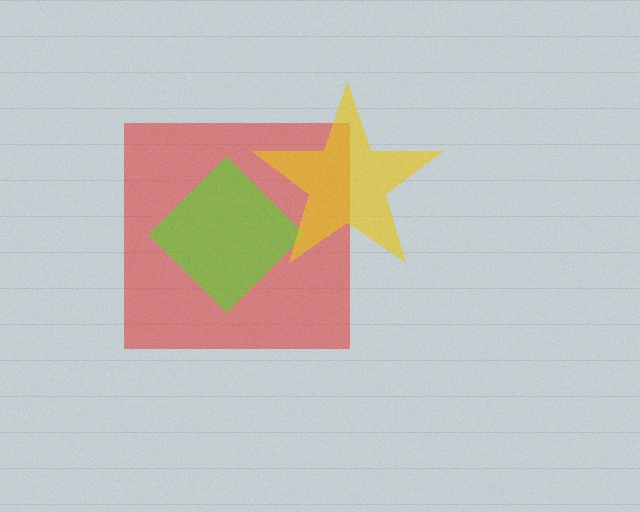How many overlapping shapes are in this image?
There are 3 overlapping shapes in the image.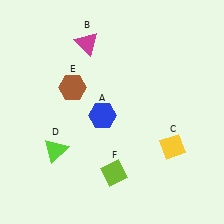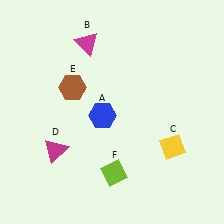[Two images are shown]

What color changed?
The triangle (D) changed from lime in Image 1 to magenta in Image 2.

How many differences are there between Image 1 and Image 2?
There is 1 difference between the two images.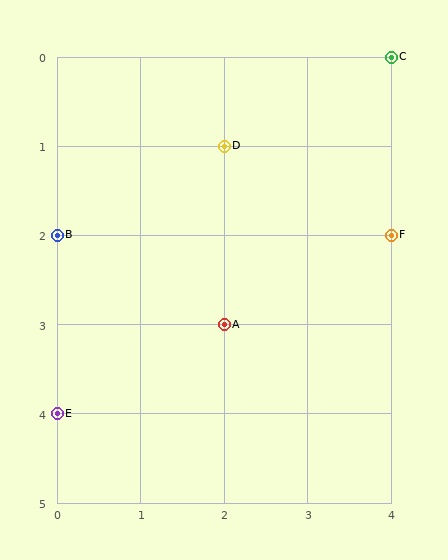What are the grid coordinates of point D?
Point D is at grid coordinates (2, 1).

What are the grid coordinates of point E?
Point E is at grid coordinates (0, 4).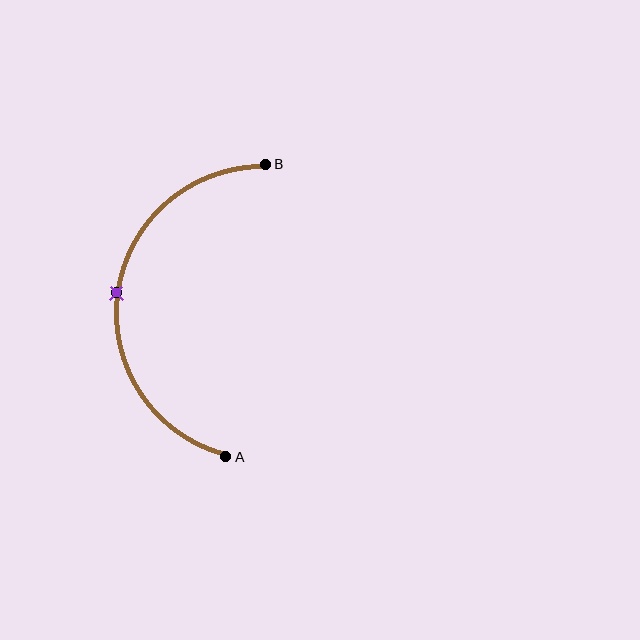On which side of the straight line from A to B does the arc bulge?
The arc bulges to the left of the straight line connecting A and B.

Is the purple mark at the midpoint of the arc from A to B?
Yes. The purple mark lies on the arc at equal arc-length from both A and B — it is the arc midpoint.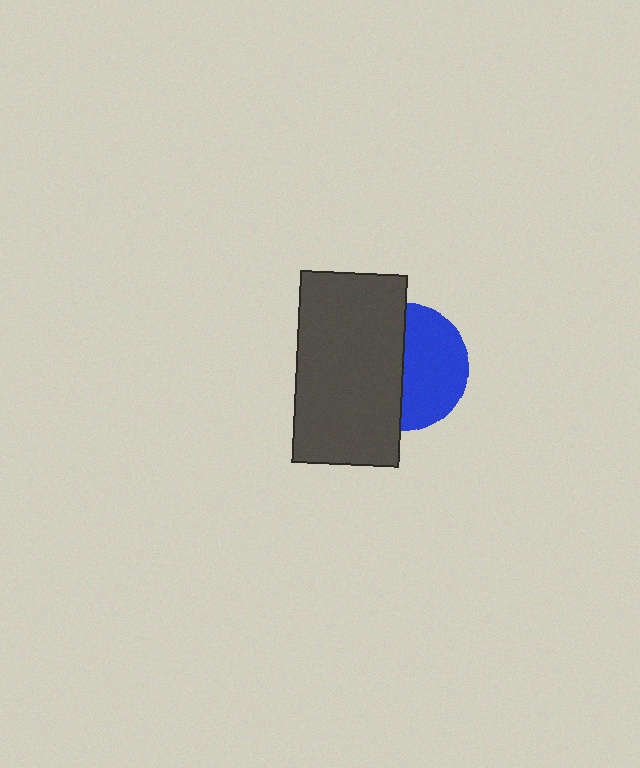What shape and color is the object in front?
The object in front is a dark gray rectangle.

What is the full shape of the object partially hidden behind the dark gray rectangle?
The partially hidden object is a blue circle.